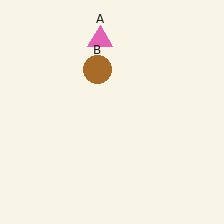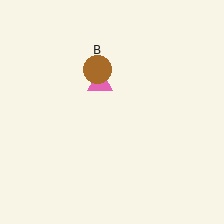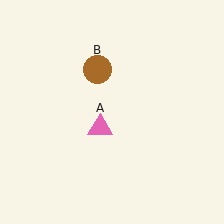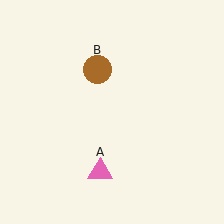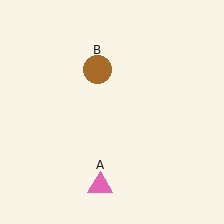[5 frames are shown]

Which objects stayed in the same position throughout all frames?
Brown circle (object B) remained stationary.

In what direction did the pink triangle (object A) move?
The pink triangle (object A) moved down.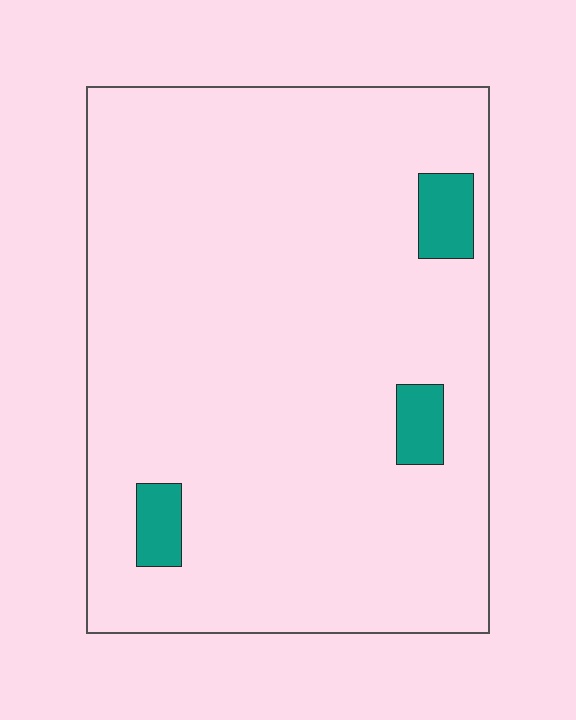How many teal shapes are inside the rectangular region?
3.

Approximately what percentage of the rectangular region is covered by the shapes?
Approximately 5%.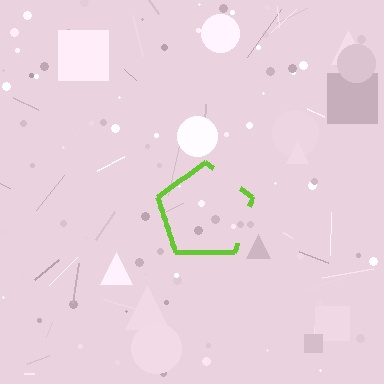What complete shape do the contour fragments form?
The contour fragments form a pentagon.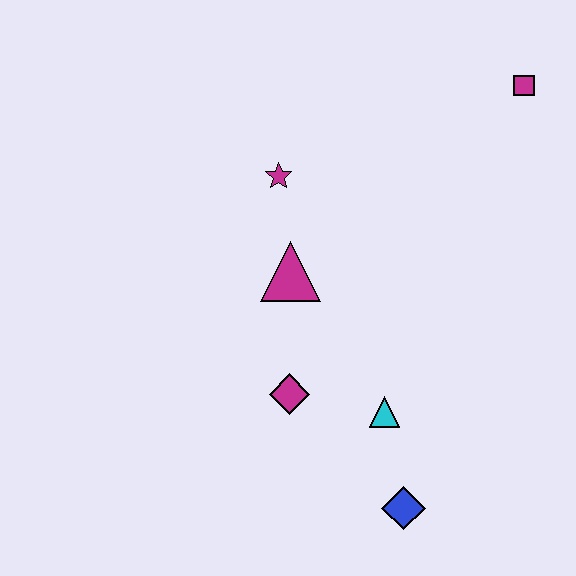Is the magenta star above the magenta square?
No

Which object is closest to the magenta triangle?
The magenta star is closest to the magenta triangle.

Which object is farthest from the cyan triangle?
The magenta square is farthest from the cyan triangle.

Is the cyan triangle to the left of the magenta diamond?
No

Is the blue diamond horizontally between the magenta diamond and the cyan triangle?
No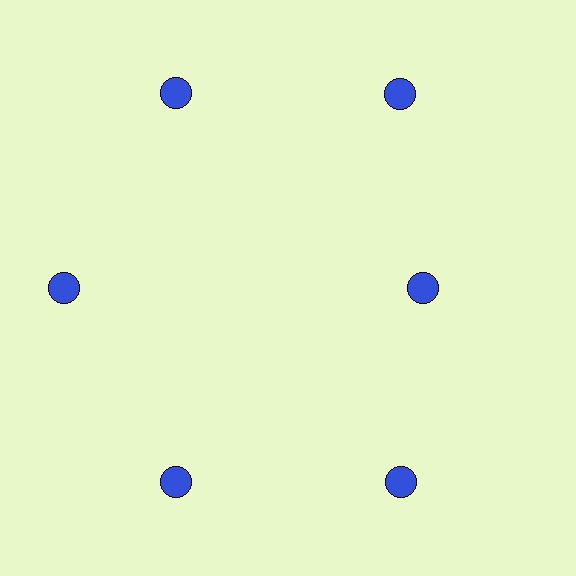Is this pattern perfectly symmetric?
No. The 6 blue circles are arranged in a ring, but one element near the 3 o'clock position is pulled inward toward the center, breaking the 6-fold rotational symmetry.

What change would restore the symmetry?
The symmetry would be restored by moving it outward, back onto the ring so that all 6 circles sit at equal angles and equal distance from the center.